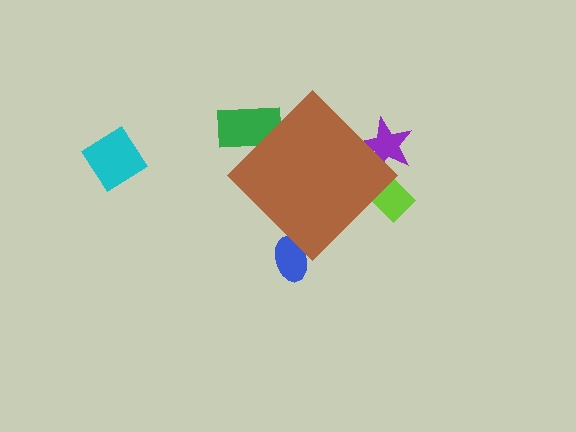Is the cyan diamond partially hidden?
No, the cyan diamond is fully visible.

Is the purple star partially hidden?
Yes, the purple star is partially hidden behind the brown diamond.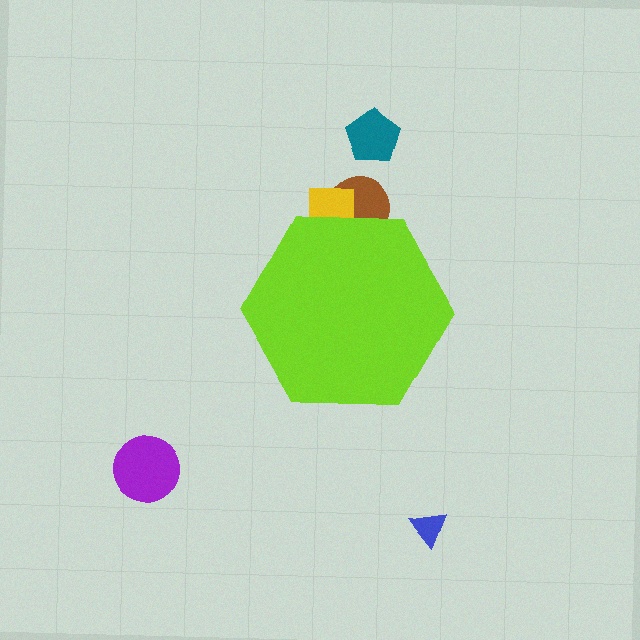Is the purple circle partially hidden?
No, the purple circle is fully visible.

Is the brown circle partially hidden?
Yes, the brown circle is partially hidden behind the lime hexagon.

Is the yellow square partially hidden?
Yes, the yellow square is partially hidden behind the lime hexagon.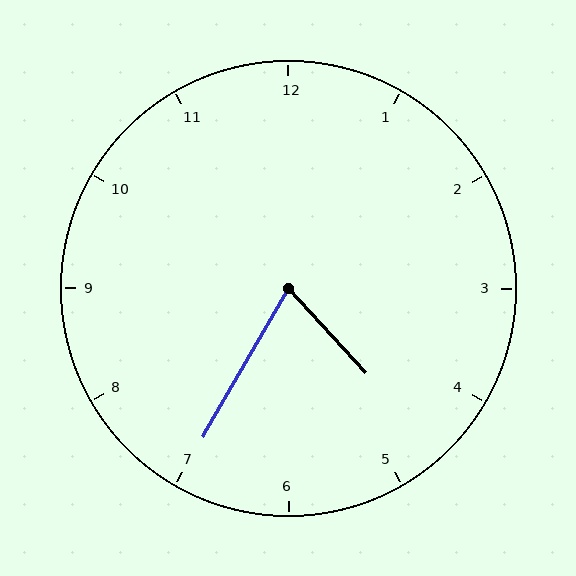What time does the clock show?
4:35.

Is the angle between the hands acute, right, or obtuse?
It is acute.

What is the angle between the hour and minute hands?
Approximately 72 degrees.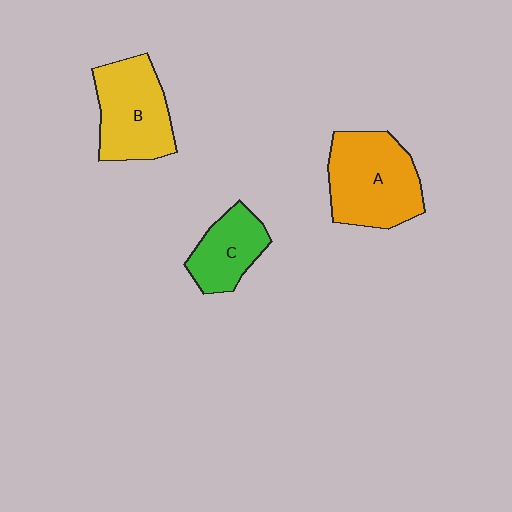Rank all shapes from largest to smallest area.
From largest to smallest: A (orange), B (yellow), C (green).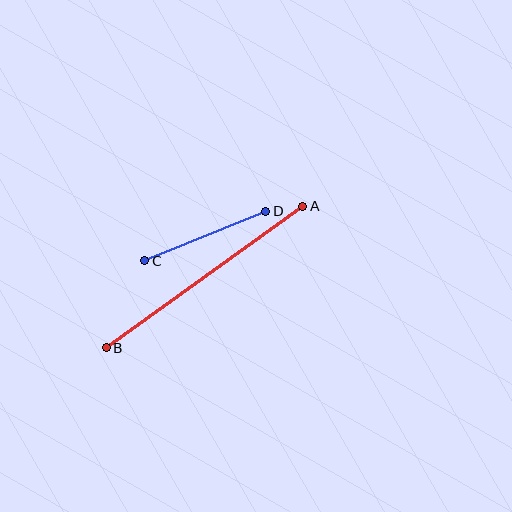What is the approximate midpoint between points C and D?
The midpoint is at approximately (205, 236) pixels.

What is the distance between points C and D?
The distance is approximately 130 pixels.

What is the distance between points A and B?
The distance is approximately 242 pixels.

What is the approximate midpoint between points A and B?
The midpoint is at approximately (205, 277) pixels.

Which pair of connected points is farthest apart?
Points A and B are farthest apart.